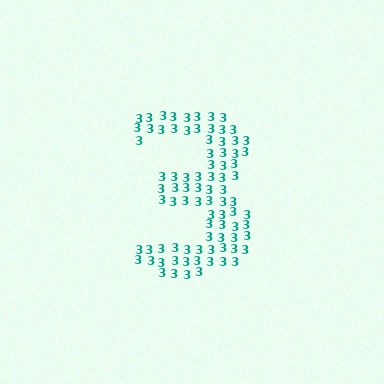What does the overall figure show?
The overall figure shows the digit 3.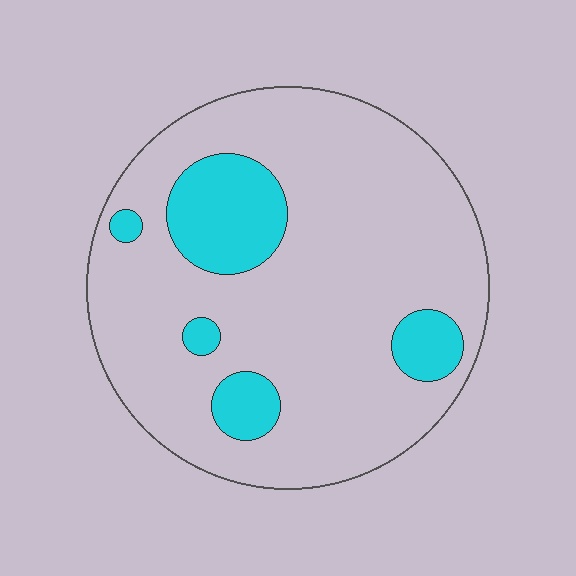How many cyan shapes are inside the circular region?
5.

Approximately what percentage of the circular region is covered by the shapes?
Approximately 15%.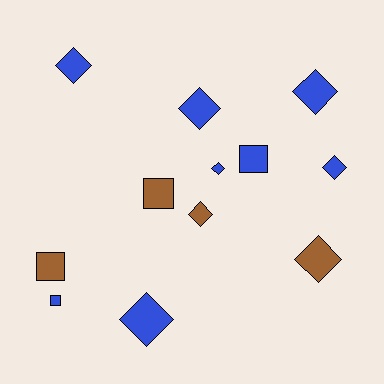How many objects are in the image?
There are 12 objects.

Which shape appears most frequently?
Diamond, with 8 objects.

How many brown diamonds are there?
There are 2 brown diamonds.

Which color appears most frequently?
Blue, with 8 objects.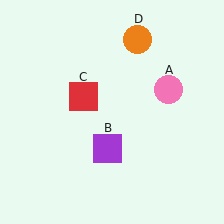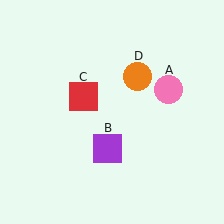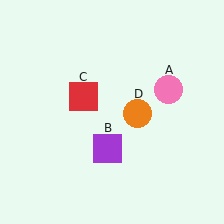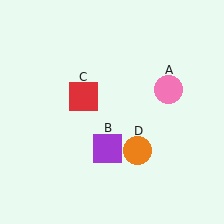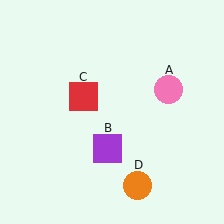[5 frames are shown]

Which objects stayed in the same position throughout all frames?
Pink circle (object A) and purple square (object B) and red square (object C) remained stationary.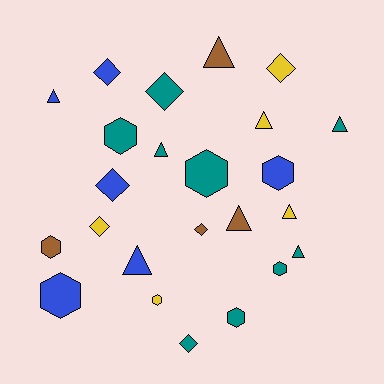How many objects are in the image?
There are 24 objects.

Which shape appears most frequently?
Triangle, with 9 objects.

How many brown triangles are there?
There are 2 brown triangles.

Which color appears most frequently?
Teal, with 9 objects.